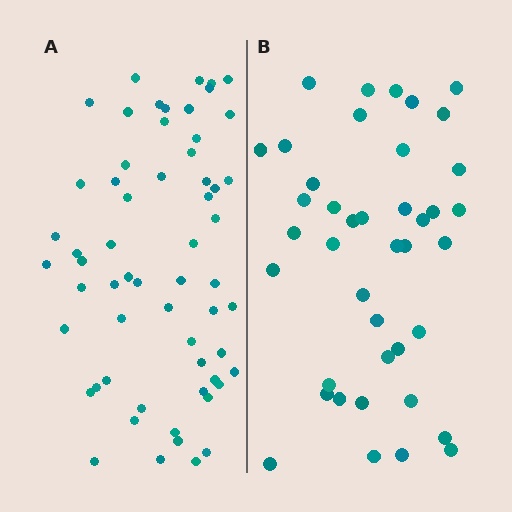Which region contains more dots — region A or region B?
Region A (the left region) has more dots.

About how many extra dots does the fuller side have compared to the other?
Region A has approximately 20 more dots than region B.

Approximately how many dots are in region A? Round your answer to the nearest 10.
About 60 dots.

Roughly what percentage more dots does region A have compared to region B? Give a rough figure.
About 45% more.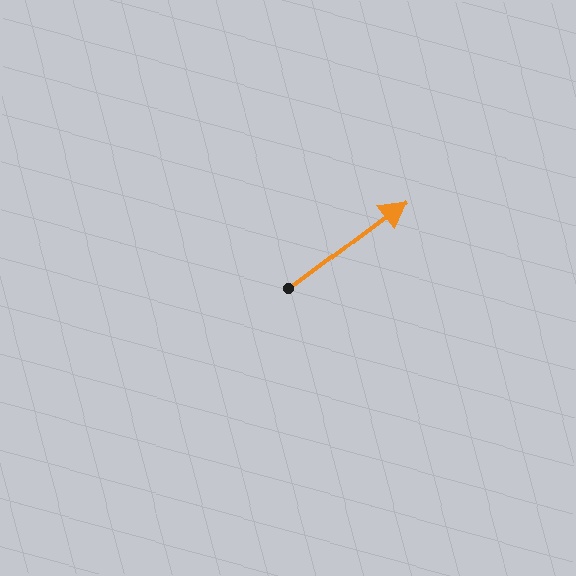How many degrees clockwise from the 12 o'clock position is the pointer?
Approximately 53 degrees.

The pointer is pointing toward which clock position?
Roughly 2 o'clock.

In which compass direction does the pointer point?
Northeast.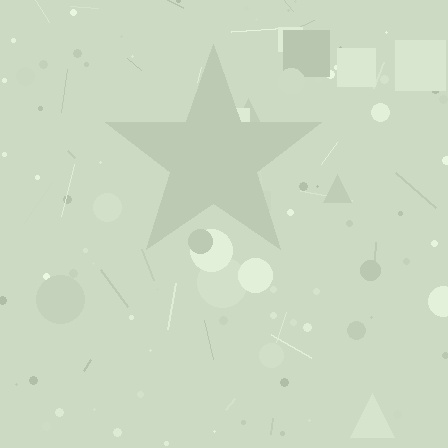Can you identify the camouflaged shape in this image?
The camouflaged shape is a star.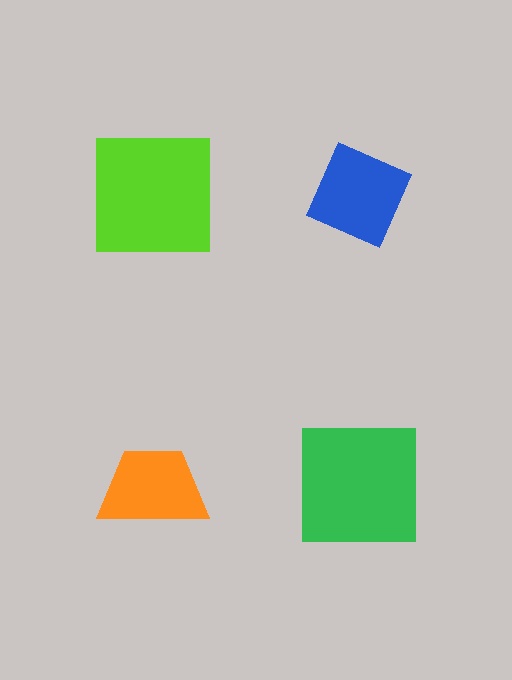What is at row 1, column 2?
A blue diamond.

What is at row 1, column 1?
A lime square.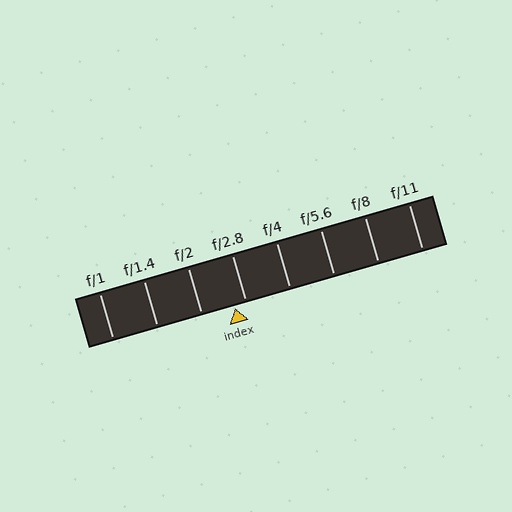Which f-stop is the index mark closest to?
The index mark is closest to f/2.8.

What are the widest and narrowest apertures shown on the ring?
The widest aperture shown is f/1 and the narrowest is f/11.